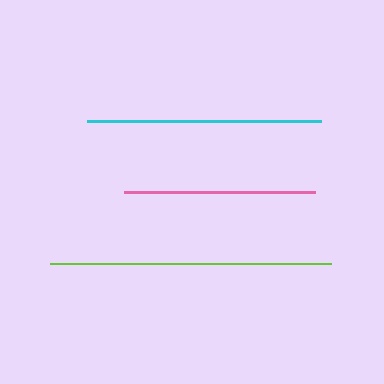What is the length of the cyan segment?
The cyan segment is approximately 234 pixels long.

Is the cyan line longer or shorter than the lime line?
The lime line is longer than the cyan line.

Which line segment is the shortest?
The pink line is the shortest at approximately 191 pixels.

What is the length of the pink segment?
The pink segment is approximately 191 pixels long.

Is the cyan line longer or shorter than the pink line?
The cyan line is longer than the pink line.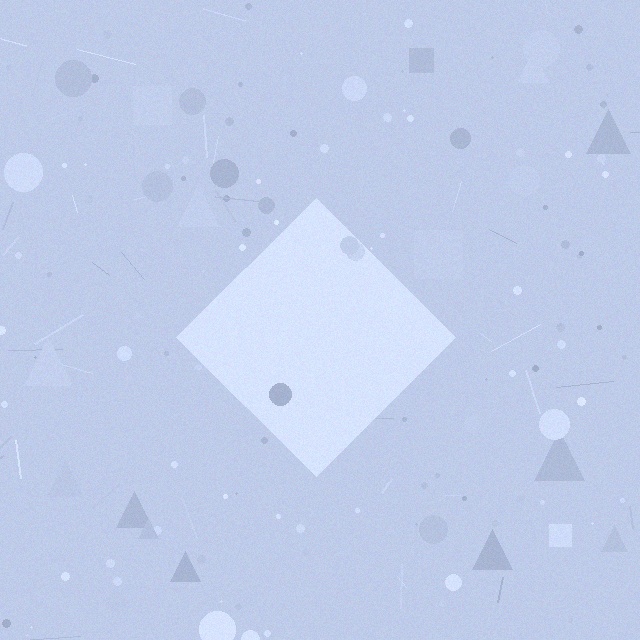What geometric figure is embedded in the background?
A diamond is embedded in the background.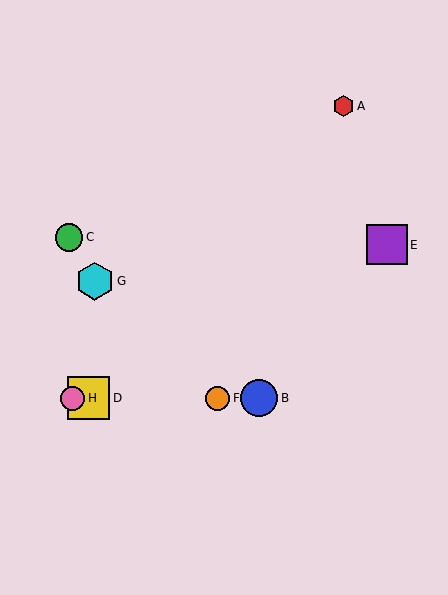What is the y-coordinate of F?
Object F is at y≈398.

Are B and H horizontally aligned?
Yes, both are at y≈398.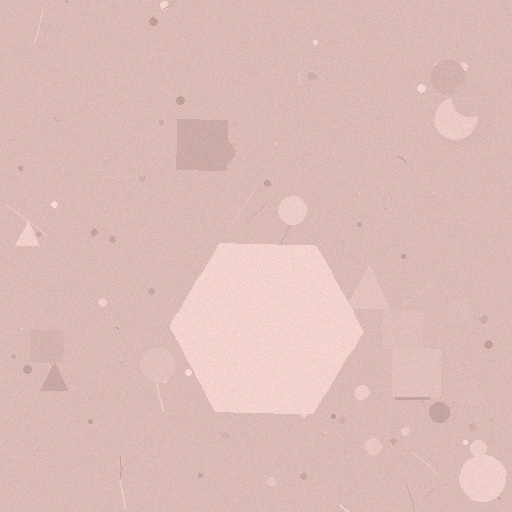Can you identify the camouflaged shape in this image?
The camouflaged shape is a hexagon.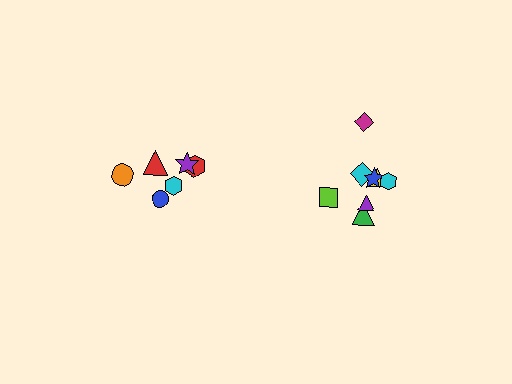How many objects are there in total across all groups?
There are 14 objects.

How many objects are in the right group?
There are 8 objects.